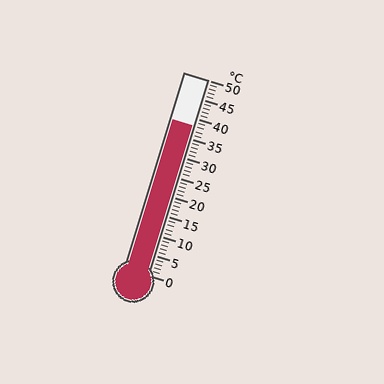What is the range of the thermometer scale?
The thermometer scale ranges from 0°C to 50°C.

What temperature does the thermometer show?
The thermometer shows approximately 38°C.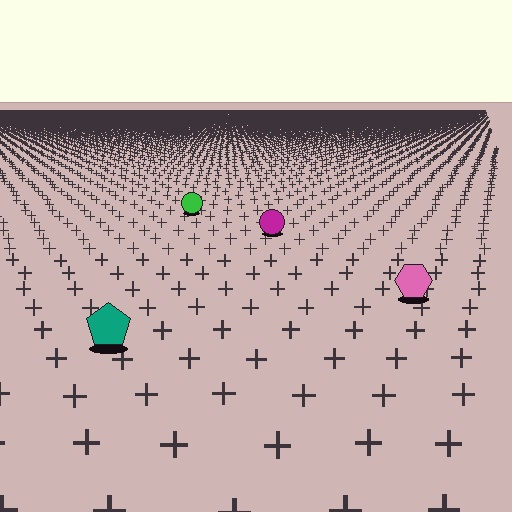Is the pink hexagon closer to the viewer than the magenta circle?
Yes. The pink hexagon is closer — you can tell from the texture gradient: the ground texture is coarser near it.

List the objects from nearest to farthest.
From nearest to farthest: the teal pentagon, the pink hexagon, the magenta circle, the green circle.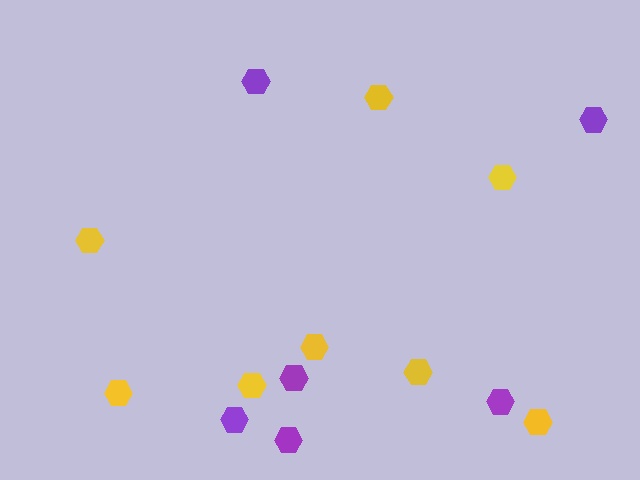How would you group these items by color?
There are 2 groups: one group of yellow hexagons (8) and one group of purple hexagons (6).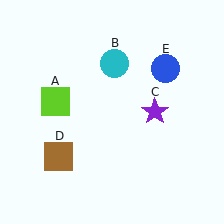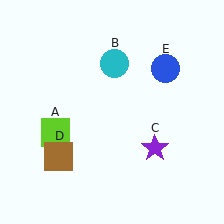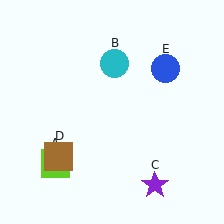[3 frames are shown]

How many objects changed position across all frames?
2 objects changed position: lime square (object A), purple star (object C).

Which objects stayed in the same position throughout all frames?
Cyan circle (object B) and brown square (object D) and blue circle (object E) remained stationary.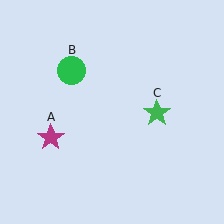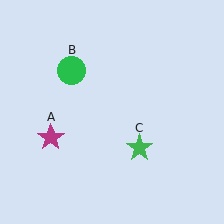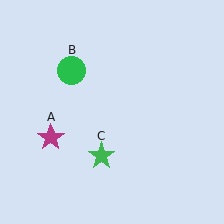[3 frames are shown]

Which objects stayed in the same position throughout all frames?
Magenta star (object A) and green circle (object B) remained stationary.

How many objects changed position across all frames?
1 object changed position: green star (object C).